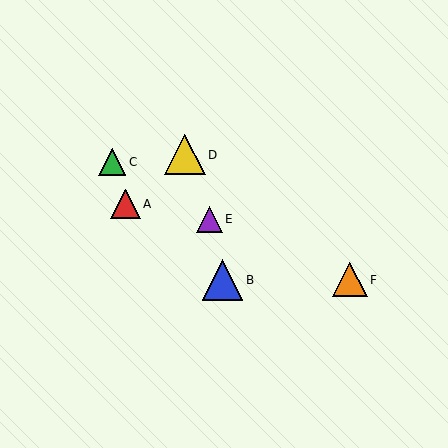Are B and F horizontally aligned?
Yes, both are at y≈280.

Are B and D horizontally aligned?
No, B is at y≈280 and D is at y≈155.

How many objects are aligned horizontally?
2 objects (B, F) are aligned horizontally.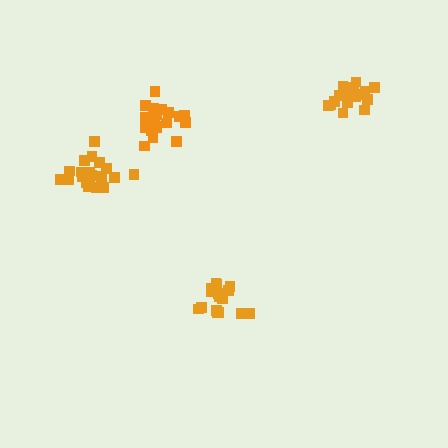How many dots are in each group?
Group 1: 20 dots, Group 2: 21 dots, Group 3: 18 dots, Group 4: 16 dots (75 total).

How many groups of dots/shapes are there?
There are 4 groups.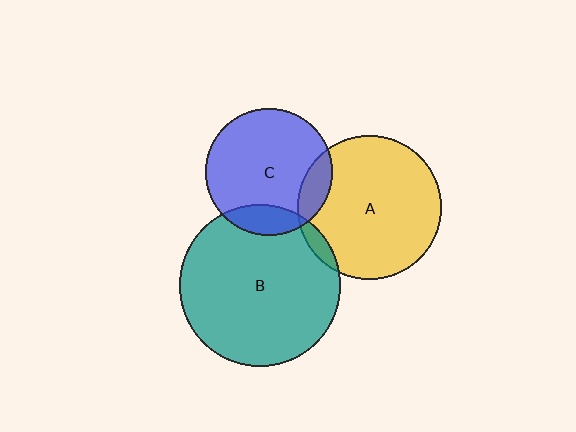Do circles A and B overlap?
Yes.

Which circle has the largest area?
Circle B (teal).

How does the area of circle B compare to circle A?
Approximately 1.3 times.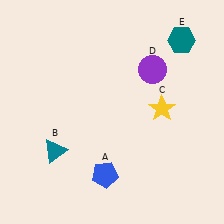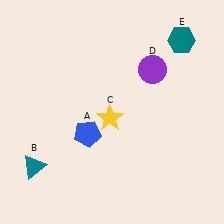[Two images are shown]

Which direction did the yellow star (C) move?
The yellow star (C) moved left.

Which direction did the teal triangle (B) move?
The teal triangle (B) moved left.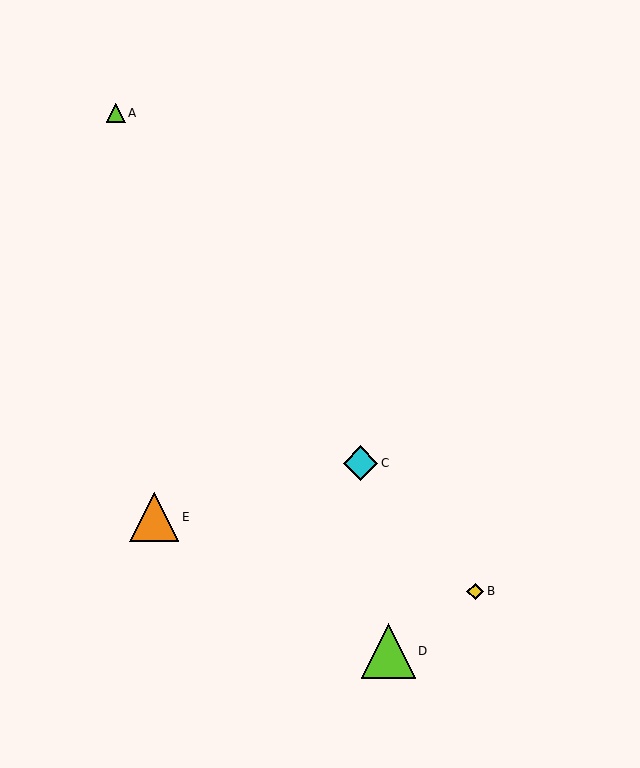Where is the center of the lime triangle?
The center of the lime triangle is at (116, 113).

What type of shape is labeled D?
Shape D is a lime triangle.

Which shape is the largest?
The lime triangle (labeled D) is the largest.